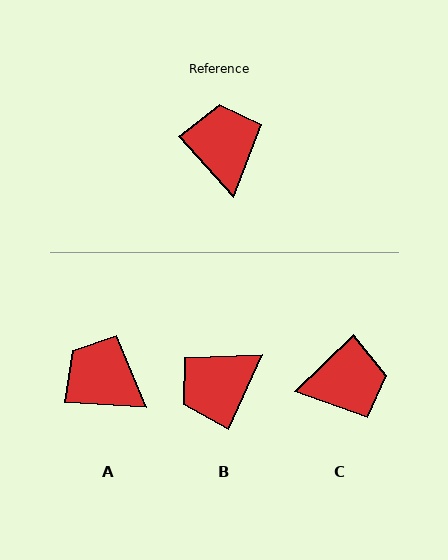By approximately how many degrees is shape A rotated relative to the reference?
Approximately 44 degrees counter-clockwise.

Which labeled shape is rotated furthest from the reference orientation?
B, about 114 degrees away.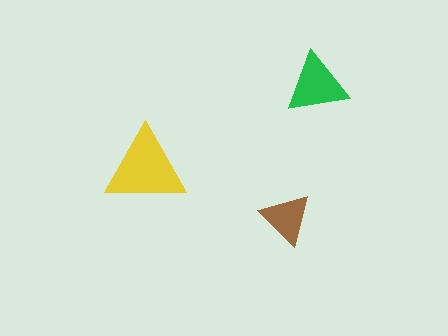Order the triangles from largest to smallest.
the yellow one, the green one, the brown one.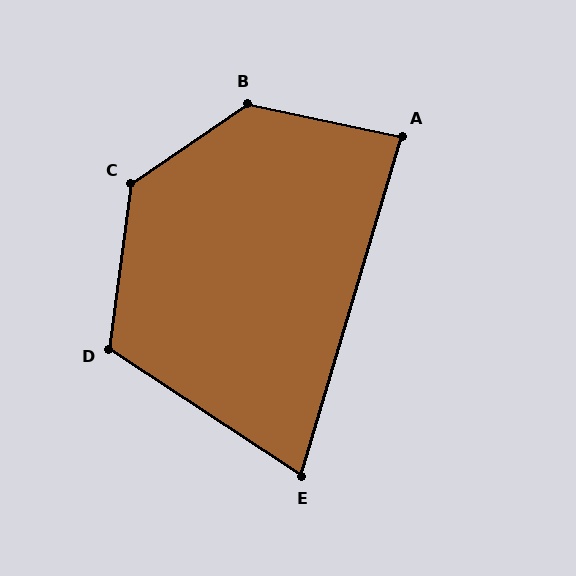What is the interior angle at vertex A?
Approximately 86 degrees (approximately right).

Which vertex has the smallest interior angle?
E, at approximately 73 degrees.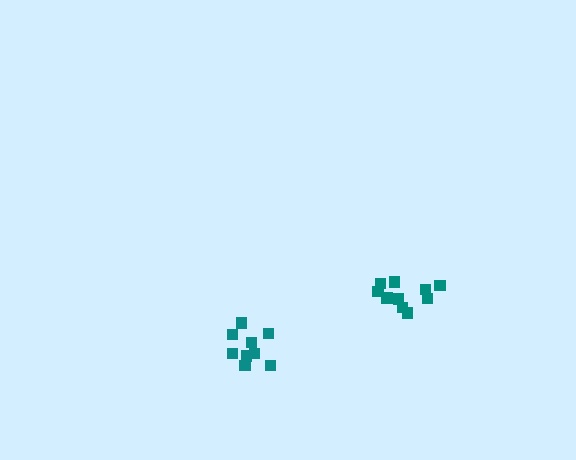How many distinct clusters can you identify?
There are 2 distinct clusters.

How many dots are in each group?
Group 1: 9 dots, Group 2: 10 dots (19 total).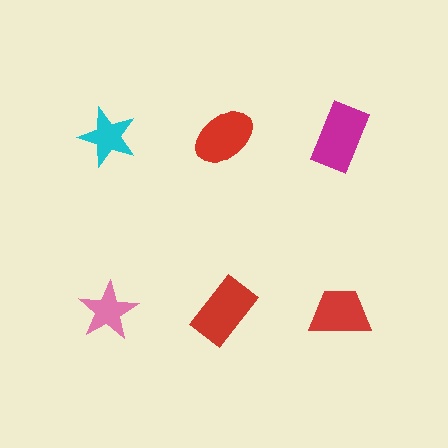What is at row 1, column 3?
A magenta rectangle.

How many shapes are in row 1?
3 shapes.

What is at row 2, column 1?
A pink star.